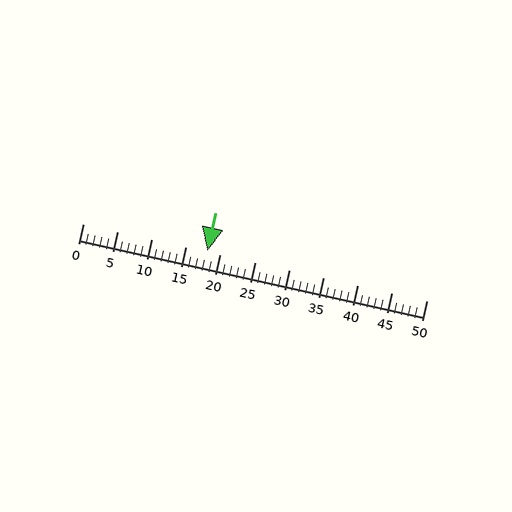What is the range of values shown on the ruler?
The ruler shows values from 0 to 50.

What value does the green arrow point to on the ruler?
The green arrow points to approximately 18.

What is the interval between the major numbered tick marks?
The major tick marks are spaced 5 units apart.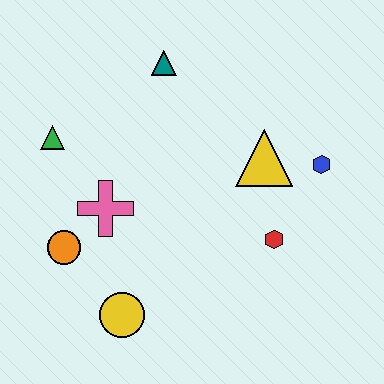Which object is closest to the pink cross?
The orange circle is closest to the pink cross.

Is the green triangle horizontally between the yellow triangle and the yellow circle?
No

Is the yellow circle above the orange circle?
No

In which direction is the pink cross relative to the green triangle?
The pink cross is below the green triangle.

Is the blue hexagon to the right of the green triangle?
Yes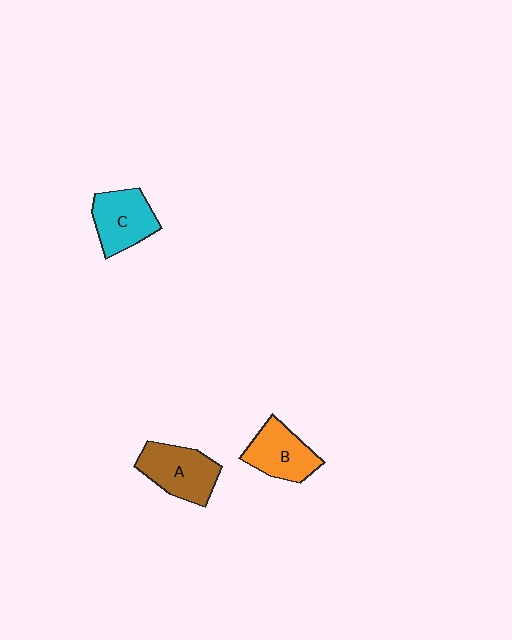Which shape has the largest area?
Shape A (brown).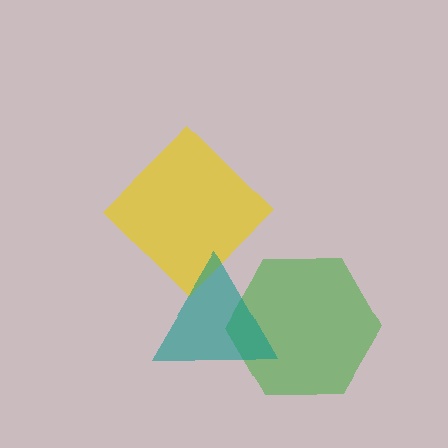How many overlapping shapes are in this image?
There are 3 overlapping shapes in the image.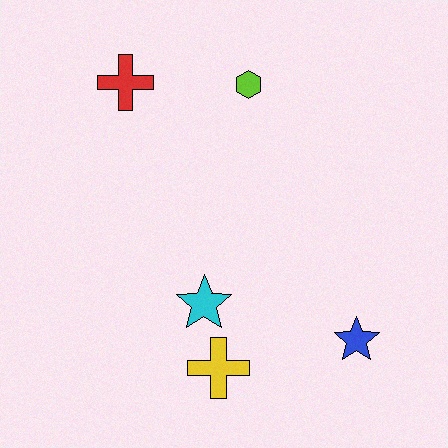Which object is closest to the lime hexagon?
The red cross is closest to the lime hexagon.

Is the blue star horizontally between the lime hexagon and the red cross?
No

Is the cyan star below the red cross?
Yes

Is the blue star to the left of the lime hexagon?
No